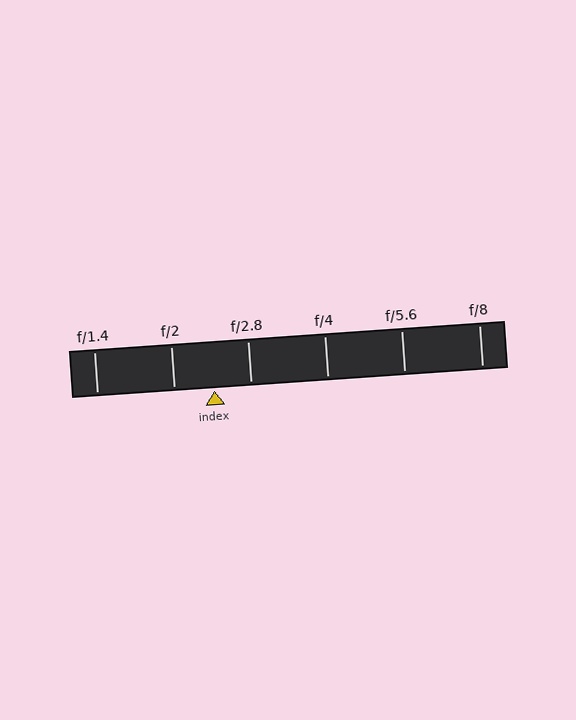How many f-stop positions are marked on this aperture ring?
There are 6 f-stop positions marked.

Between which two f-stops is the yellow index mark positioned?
The index mark is between f/2 and f/2.8.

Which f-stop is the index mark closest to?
The index mark is closest to f/2.8.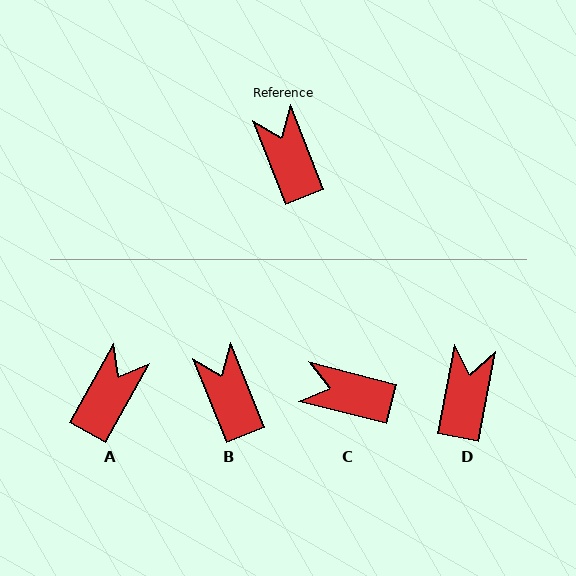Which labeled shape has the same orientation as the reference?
B.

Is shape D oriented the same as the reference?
No, it is off by about 32 degrees.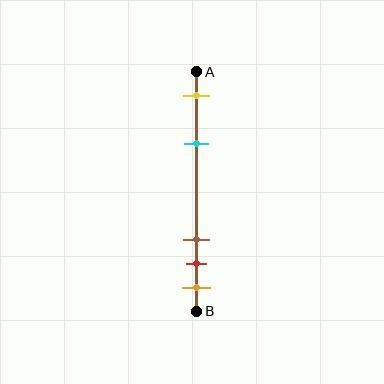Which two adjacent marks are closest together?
The red and orange marks are the closest adjacent pair.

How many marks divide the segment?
There are 5 marks dividing the segment.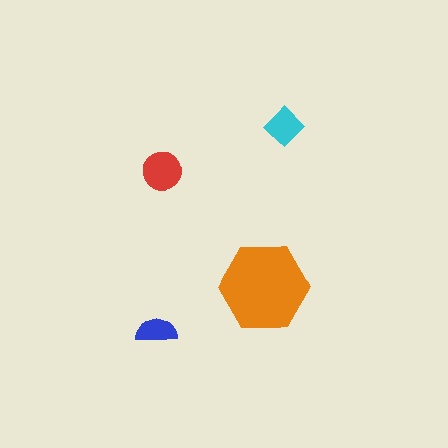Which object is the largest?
The orange hexagon.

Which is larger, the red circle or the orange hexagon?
The orange hexagon.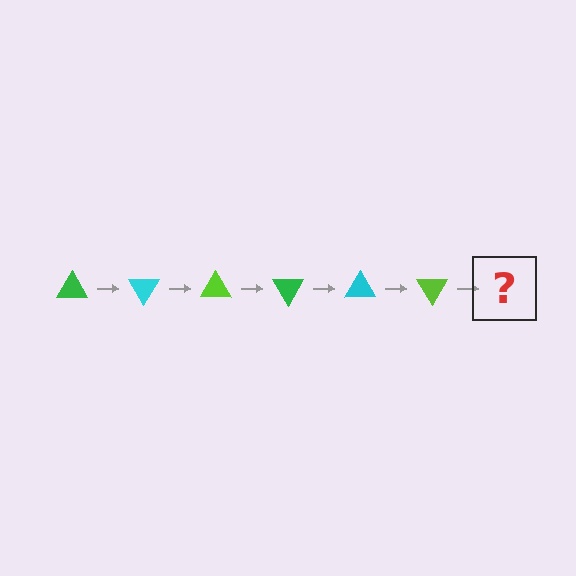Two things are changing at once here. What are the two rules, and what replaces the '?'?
The two rules are that it rotates 60 degrees each step and the color cycles through green, cyan, and lime. The '?' should be a green triangle, rotated 360 degrees from the start.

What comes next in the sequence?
The next element should be a green triangle, rotated 360 degrees from the start.